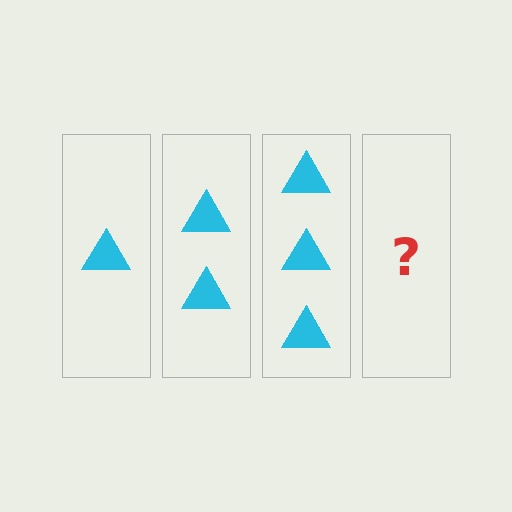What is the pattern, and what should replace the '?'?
The pattern is that each step adds one more triangle. The '?' should be 4 triangles.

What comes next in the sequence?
The next element should be 4 triangles.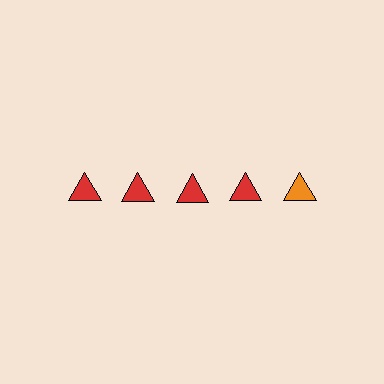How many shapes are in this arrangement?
There are 5 shapes arranged in a grid pattern.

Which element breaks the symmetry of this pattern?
The orange triangle in the top row, rightmost column breaks the symmetry. All other shapes are red triangles.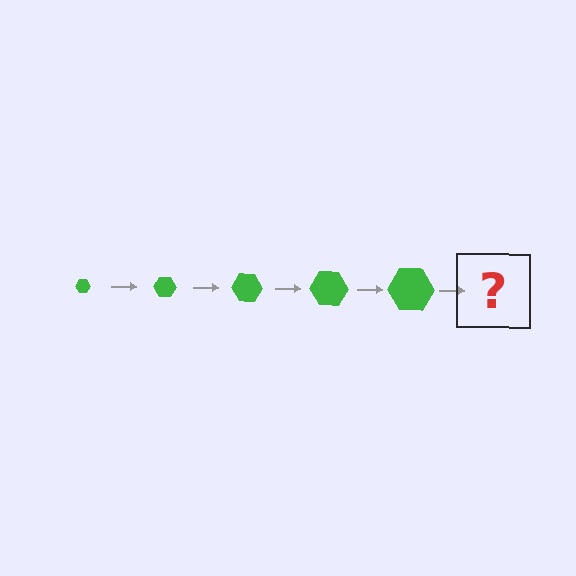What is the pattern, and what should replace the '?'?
The pattern is that the hexagon gets progressively larger each step. The '?' should be a green hexagon, larger than the previous one.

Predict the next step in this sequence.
The next step is a green hexagon, larger than the previous one.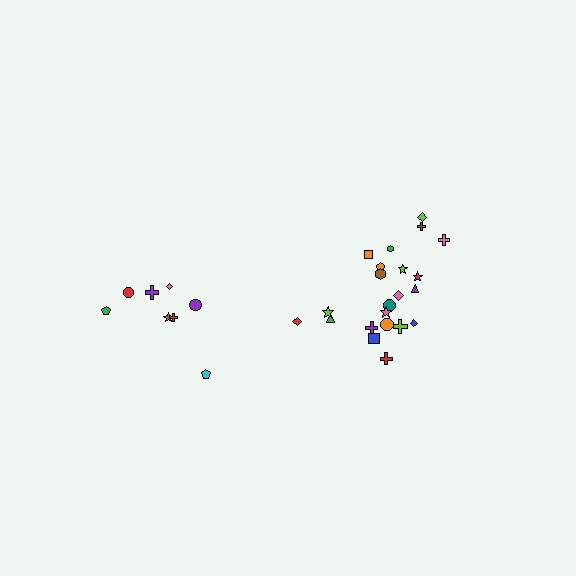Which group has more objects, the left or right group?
The right group.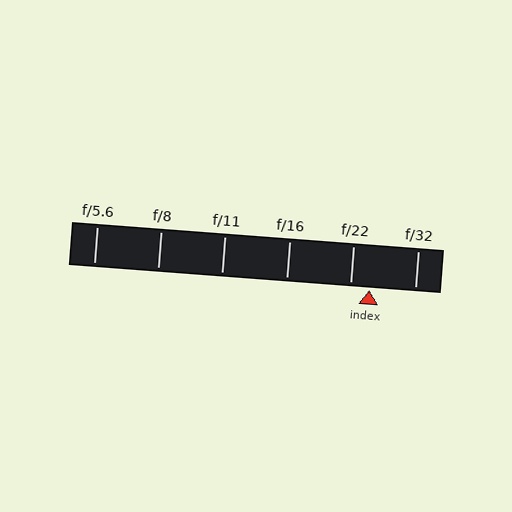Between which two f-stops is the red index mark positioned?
The index mark is between f/22 and f/32.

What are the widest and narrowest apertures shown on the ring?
The widest aperture shown is f/5.6 and the narrowest is f/32.